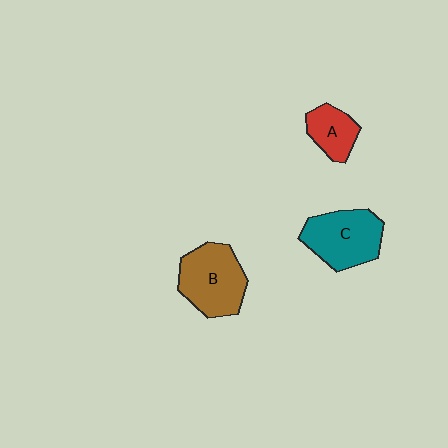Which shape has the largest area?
Shape B (brown).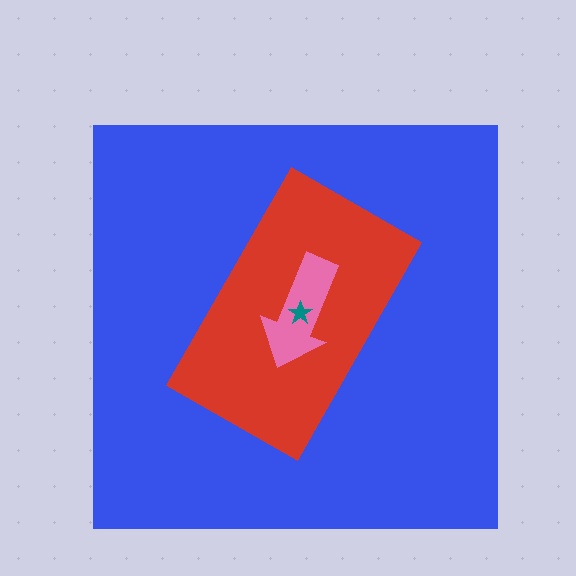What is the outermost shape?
The blue square.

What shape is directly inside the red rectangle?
The pink arrow.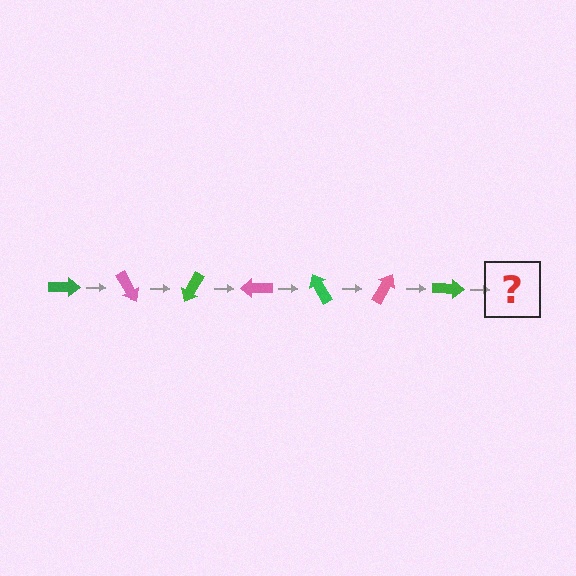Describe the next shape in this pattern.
It should be a pink arrow, rotated 420 degrees from the start.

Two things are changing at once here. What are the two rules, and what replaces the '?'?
The two rules are that it rotates 60 degrees each step and the color cycles through green and pink. The '?' should be a pink arrow, rotated 420 degrees from the start.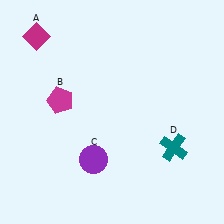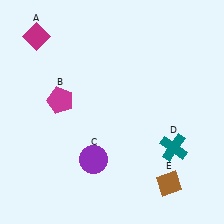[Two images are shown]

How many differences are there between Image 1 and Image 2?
There is 1 difference between the two images.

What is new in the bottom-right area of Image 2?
A brown diamond (E) was added in the bottom-right area of Image 2.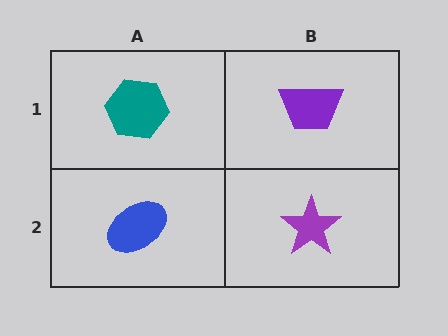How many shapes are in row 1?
2 shapes.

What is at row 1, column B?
A purple trapezoid.